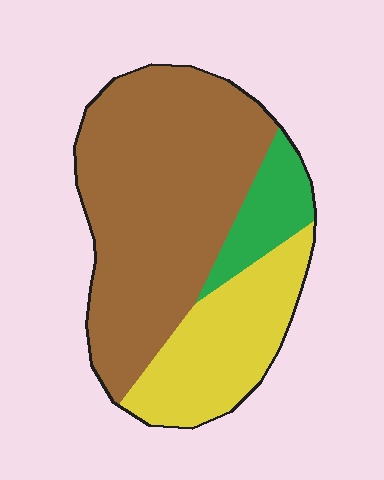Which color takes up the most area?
Brown, at roughly 60%.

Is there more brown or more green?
Brown.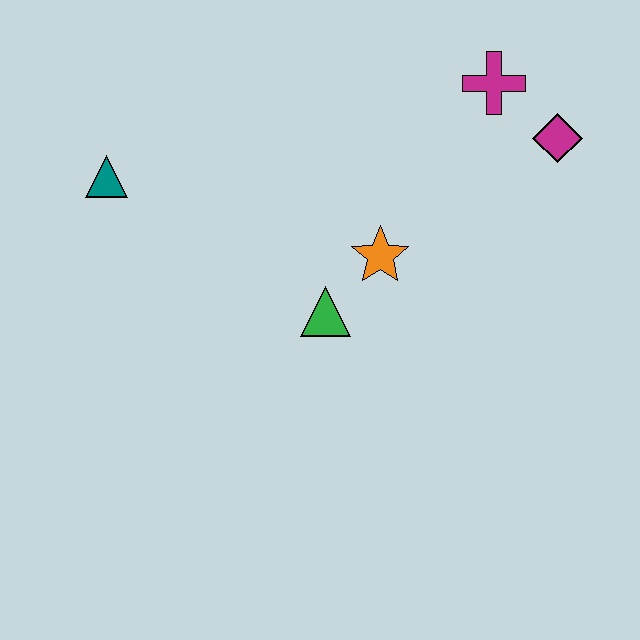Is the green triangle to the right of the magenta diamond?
No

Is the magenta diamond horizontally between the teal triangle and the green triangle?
No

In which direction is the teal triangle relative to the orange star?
The teal triangle is to the left of the orange star.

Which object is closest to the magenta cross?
The magenta diamond is closest to the magenta cross.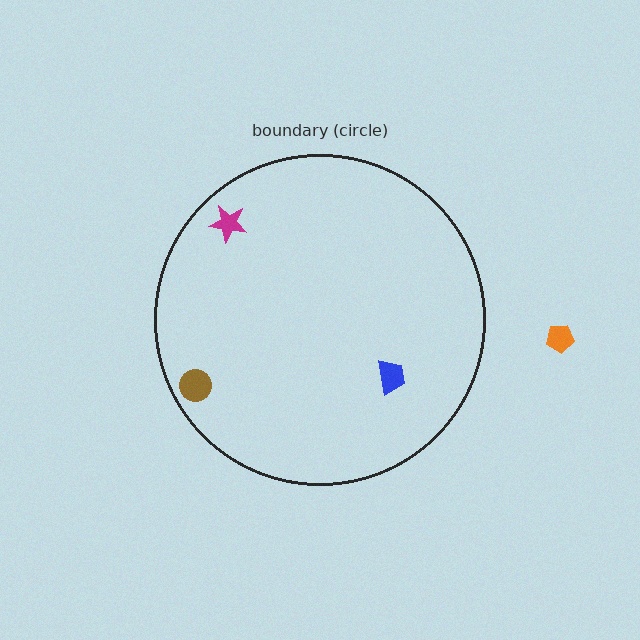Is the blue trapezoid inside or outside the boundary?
Inside.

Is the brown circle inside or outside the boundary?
Inside.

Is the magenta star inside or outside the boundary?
Inside.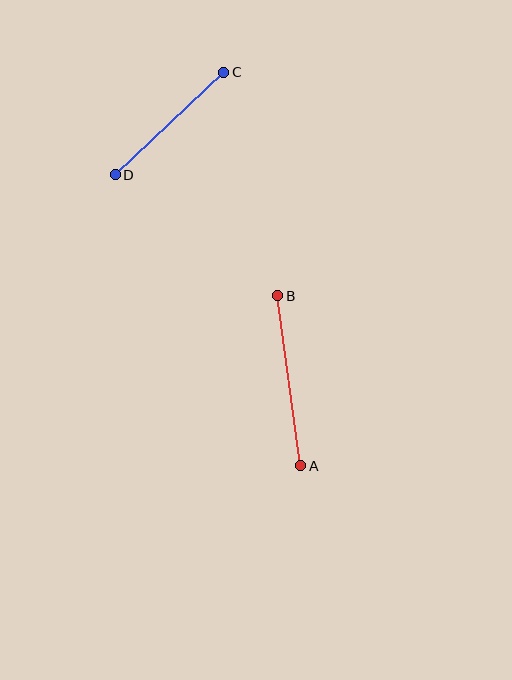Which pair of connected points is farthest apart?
Points A and B are farthest apart.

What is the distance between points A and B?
The distance is approximately 172 pixels.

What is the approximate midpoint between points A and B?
The midpoint is at approximately (289, 381) pixels.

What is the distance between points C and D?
The distance is approximately 150 pixels.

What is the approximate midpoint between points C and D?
The midpoint is at approximately (169, 124) pixels.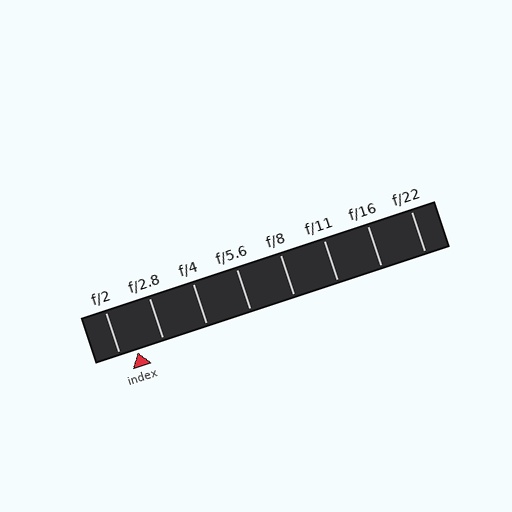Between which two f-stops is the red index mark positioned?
The index mark is between f/2 and f/2.8.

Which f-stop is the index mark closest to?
The index mark is closest to f/2.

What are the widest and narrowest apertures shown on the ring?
The widest aperture shown is f/2 and the narrowest is f/22.